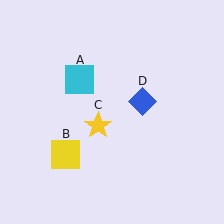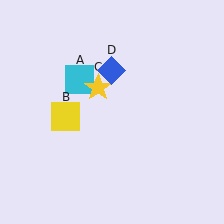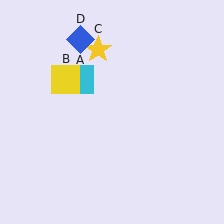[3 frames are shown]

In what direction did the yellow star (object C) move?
The yellow star (object C) moved up.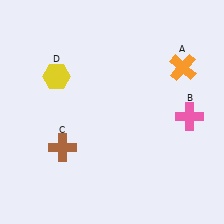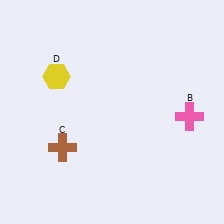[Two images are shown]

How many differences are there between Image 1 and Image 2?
There is 1 difference between the two images.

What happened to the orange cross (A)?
The orange cross (A) was removed in Image 2. It was in the top-right area of Image 1.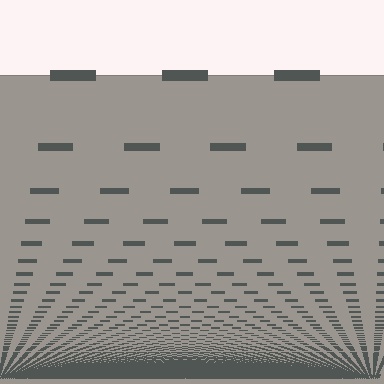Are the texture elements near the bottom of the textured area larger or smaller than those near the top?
Smaller. The gradient is inverted — elements near the bottom are smaller and denser.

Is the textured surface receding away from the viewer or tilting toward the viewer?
The surface appears to tilt toward the viewer. Texture elements get larger and sparser toward the top.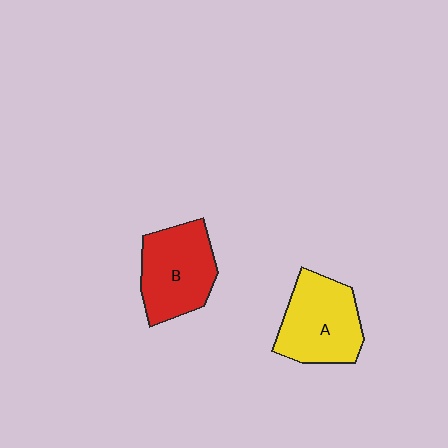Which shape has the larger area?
Shape A (yellow).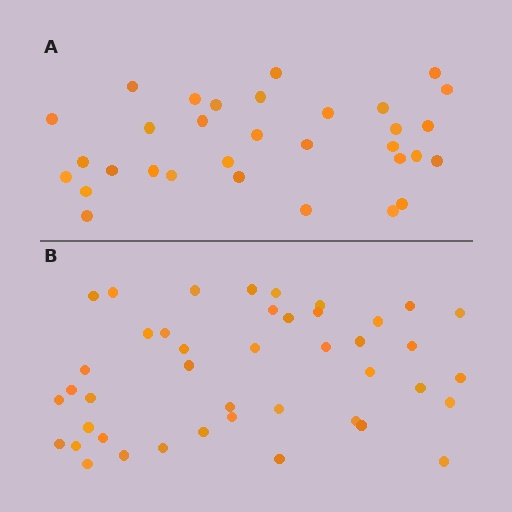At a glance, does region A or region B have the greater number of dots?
Region B (the bottom region) has more dots.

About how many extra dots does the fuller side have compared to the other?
Region B has roughly 12 or so more dots than region A.